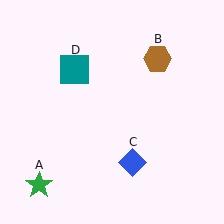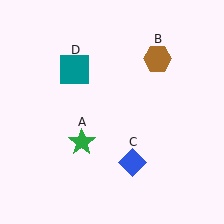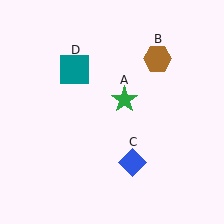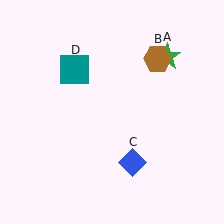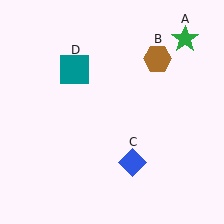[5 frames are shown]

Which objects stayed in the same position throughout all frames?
Brown hexagon (object B) and blue diamond (object C) and teal square (object D) remained stationary.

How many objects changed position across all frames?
1 object changed position: green star (object A).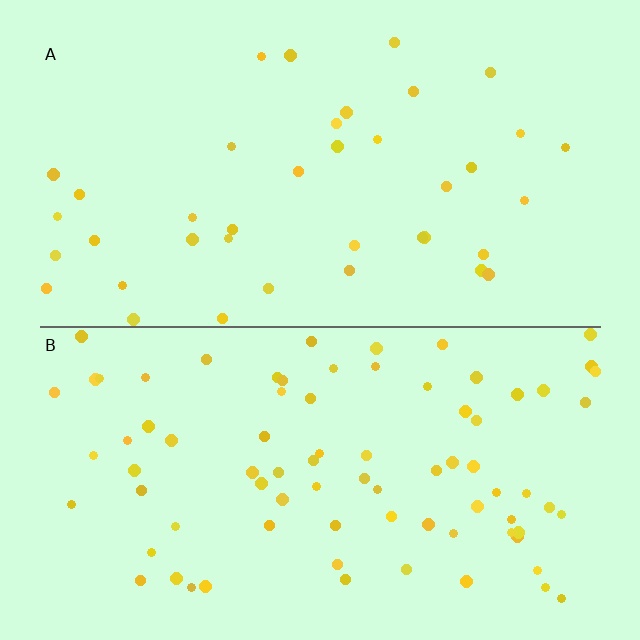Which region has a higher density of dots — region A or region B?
B (the bottom).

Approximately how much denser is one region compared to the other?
Approximately 2.1× — region B over region A.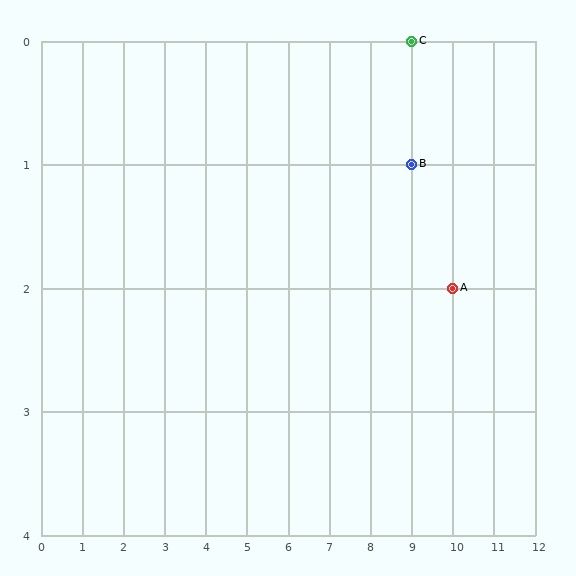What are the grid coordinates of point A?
Point A is at grid coordinates (10, 2).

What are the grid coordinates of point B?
Point B is at grid coordinates (9, 1).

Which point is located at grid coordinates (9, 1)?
Point B is at (9, 1).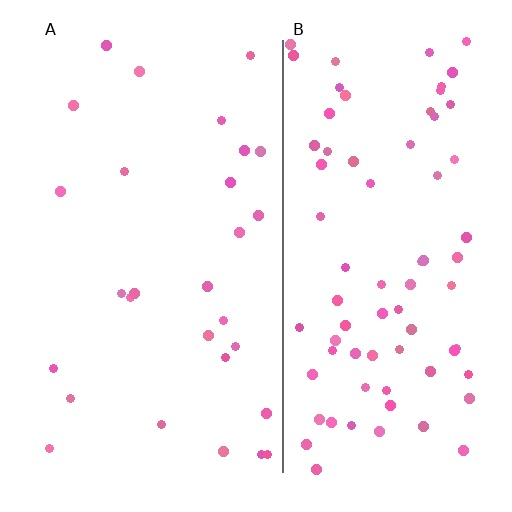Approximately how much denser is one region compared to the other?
Approximately 2.8× — region B over region A.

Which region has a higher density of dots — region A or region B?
B (the right).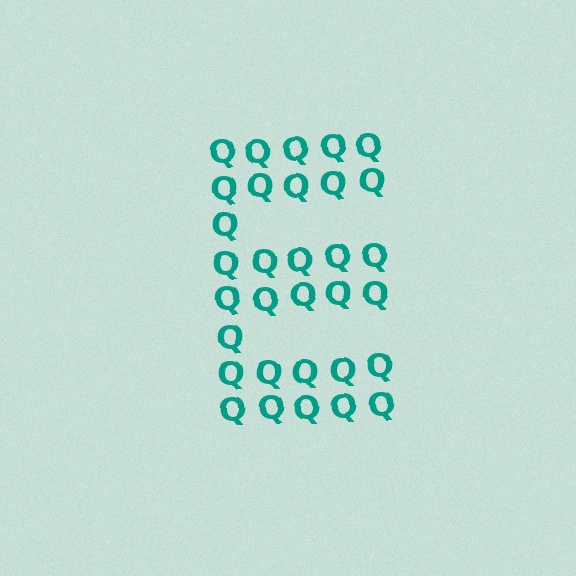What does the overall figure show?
The overall figure shows the letter E.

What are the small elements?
The small elements are letter Q's.